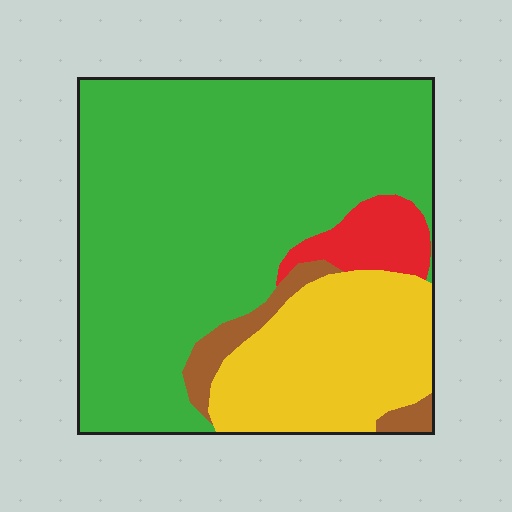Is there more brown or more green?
Green.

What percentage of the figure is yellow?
Yellow takes up about one quarter (1/4) of the figure.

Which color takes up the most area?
Green, at roughly 65%.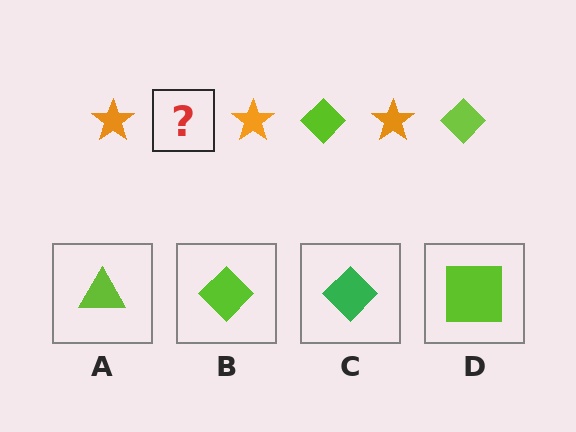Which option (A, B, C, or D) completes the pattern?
B.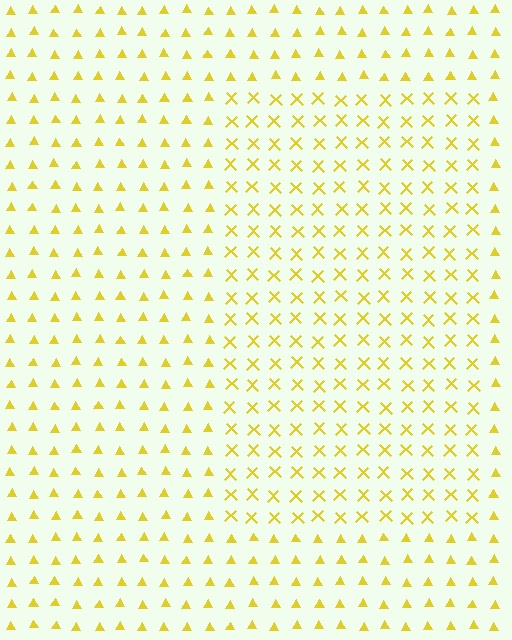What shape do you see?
I see a rectangle.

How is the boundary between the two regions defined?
The boundary is defined by a change in element shape: X marks inside vs. triangles outside. All elements share the same color and spacing.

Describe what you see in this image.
The image is filled with small yellow elements arranged in a uniform grid. A rectangle-shaped region contains X marks, while the surrounding area contains triangles. The boundary is defined purely by the change in element shape.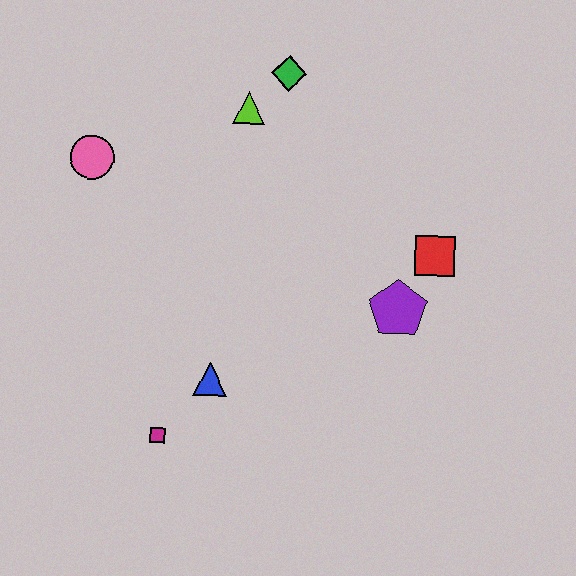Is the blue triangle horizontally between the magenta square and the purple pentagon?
Yes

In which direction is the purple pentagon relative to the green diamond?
The purple pentagon is below the green diamond.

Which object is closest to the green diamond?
The lime triangle is closest to the green diamond.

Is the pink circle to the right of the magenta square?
No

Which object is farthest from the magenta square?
The green diamond is farthest from the magenta square.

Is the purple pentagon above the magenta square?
Yes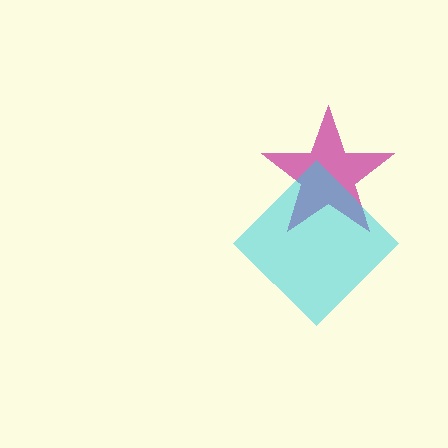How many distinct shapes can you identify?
There are 2 distinct shapes: a magenta star, a cyan diamond.